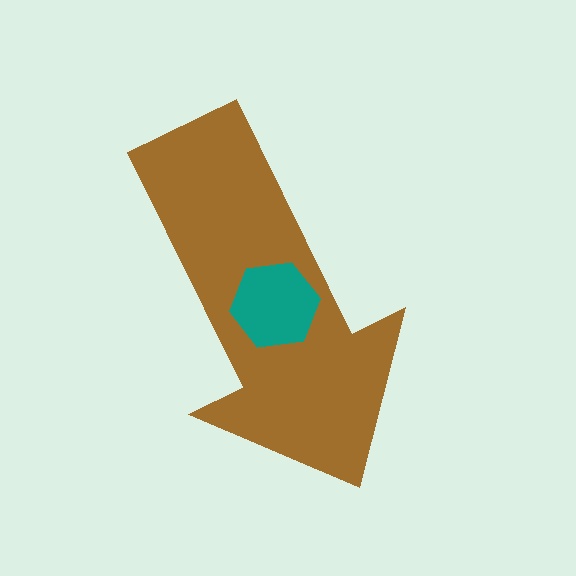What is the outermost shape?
The brown arrow.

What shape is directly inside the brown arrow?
The teal hexagon.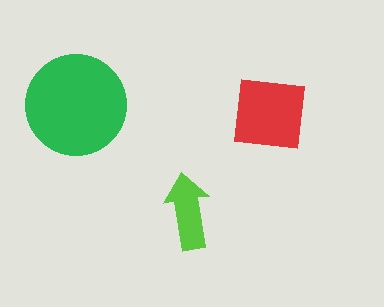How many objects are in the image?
There are 3 objects in the image.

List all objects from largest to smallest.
The green circle, the red square, the lime arrow.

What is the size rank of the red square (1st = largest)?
2nd.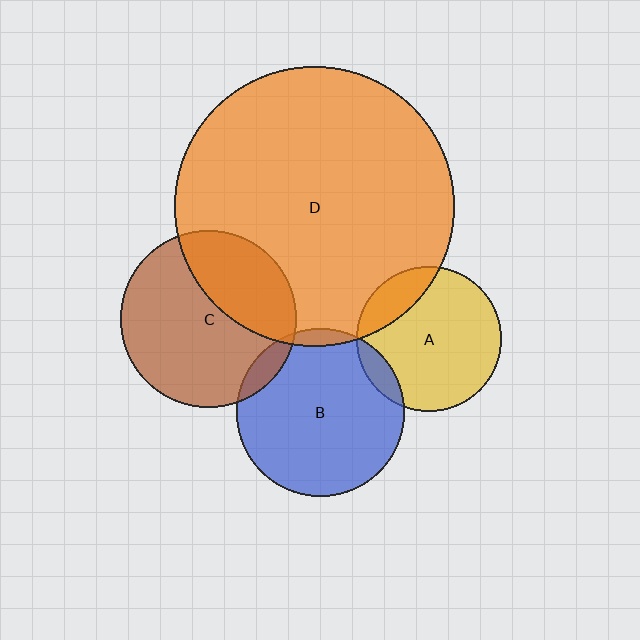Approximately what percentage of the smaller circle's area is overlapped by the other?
Approximately 15%.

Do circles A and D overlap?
Yes.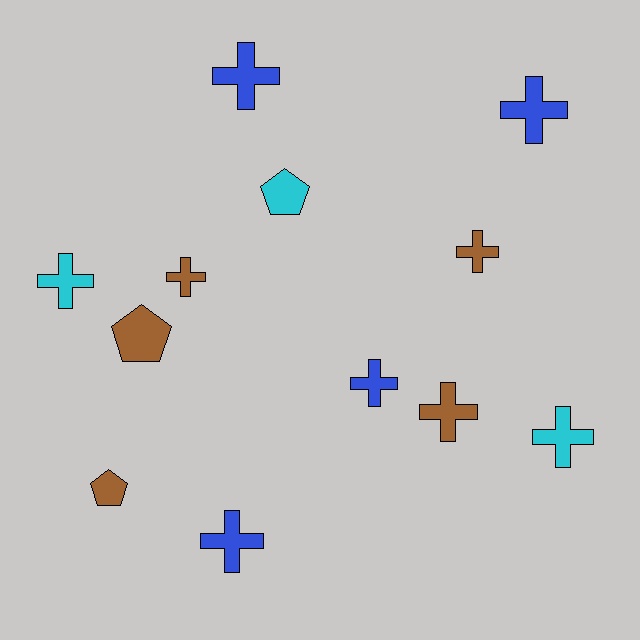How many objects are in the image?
There are 12 objects.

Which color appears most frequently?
Brown, with 5 objects.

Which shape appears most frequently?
Cross, with 9 objects.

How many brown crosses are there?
There are 3 brown crosses.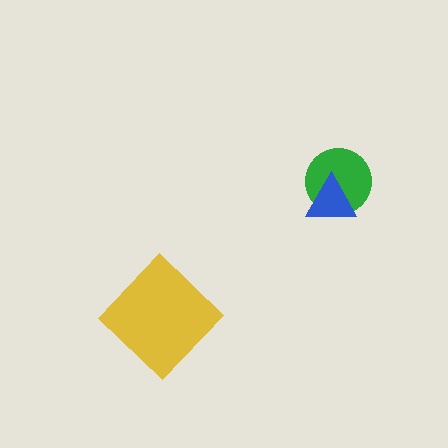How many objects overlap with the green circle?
1 object overlaps with the green circle.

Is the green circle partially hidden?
Yes, it is partially covered by another shape.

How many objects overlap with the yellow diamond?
0 objects overlap with the yellow diamond.